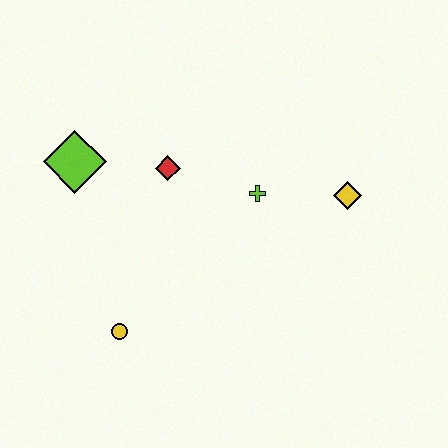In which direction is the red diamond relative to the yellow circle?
The red diamond is above the yellow circle.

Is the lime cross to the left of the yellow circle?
No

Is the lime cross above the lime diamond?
No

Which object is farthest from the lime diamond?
The yellow diamond is farthest from the lime diamond.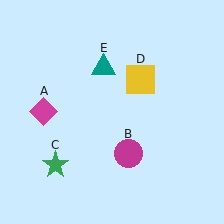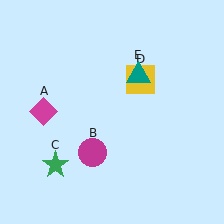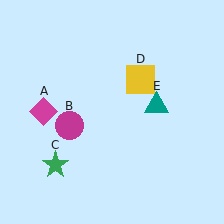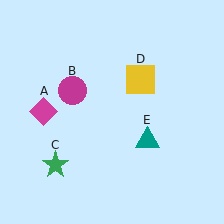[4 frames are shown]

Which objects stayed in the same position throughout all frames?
Magenta diamond (object A) and green star (object C) and yellow square (object D) remained stationary.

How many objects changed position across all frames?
2 objects changed position: magenta circle (object B), teal triangle (object E).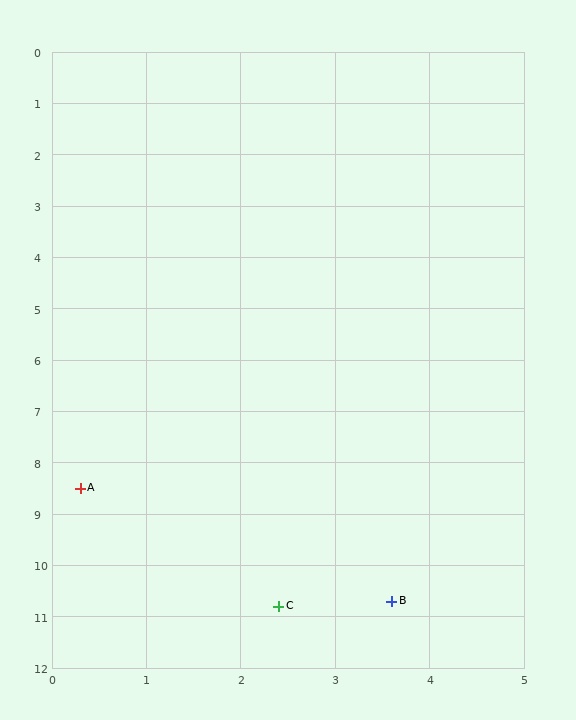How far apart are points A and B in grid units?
Points A and B are about 4.0 grid units apart.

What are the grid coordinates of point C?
Point C is at approximately (2.4, 10.8).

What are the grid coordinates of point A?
Point A is at approximately (0.3, 8.5).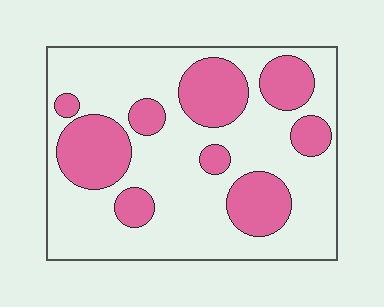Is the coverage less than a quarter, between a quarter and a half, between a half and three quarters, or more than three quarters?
Between a quarter and a half.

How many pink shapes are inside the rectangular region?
9.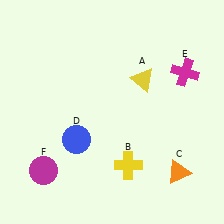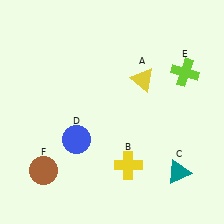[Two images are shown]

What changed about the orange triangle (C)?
In Image 1, C is orange. In Image 2, it changed to teal.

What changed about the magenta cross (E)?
In Image 1, E is magenta. In Image 2, it changed to lime.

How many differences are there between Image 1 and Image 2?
There are 3 differences between the two images.